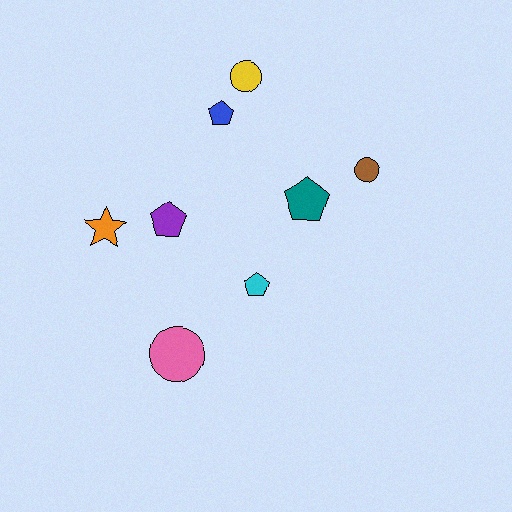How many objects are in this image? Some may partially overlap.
There are 8 objects.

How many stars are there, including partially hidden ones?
There is 1 star.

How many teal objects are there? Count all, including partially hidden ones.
There is 1 teal object.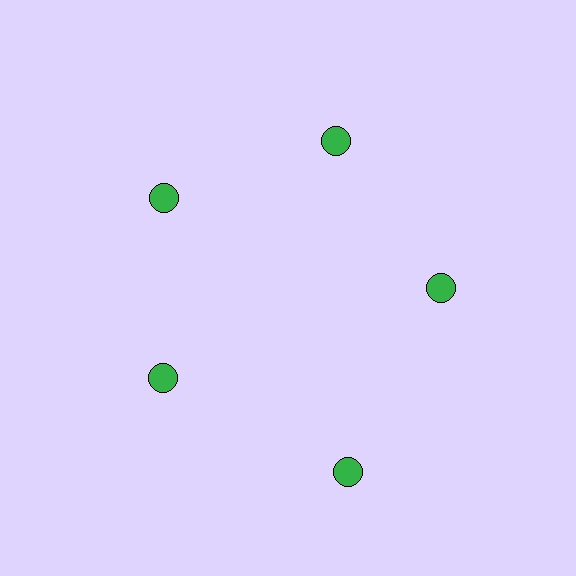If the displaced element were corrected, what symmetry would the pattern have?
It would have 5-fold rotational symmetry — the pattern would map onto itself every 72 degrees.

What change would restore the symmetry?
The symmetry would be restored by moving it inward, back onto the ring so that all 5 circles sit at equal angles and equal distance from the center.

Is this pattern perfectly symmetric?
No. The 5 green circles are arranged in a ring, but one element near the 5 o'clock position is pushed outward from the center, breaking the 5-fold rotational symmetry.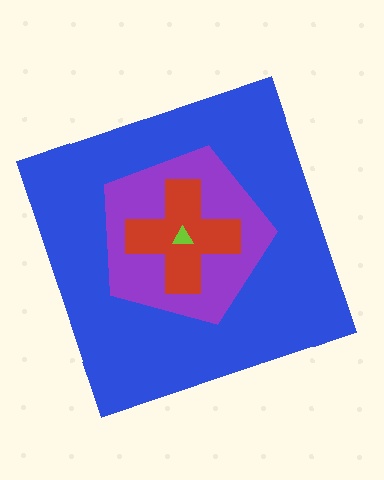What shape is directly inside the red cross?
The lime triangle.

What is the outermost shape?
The blue square.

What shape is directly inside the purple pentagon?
The red cross.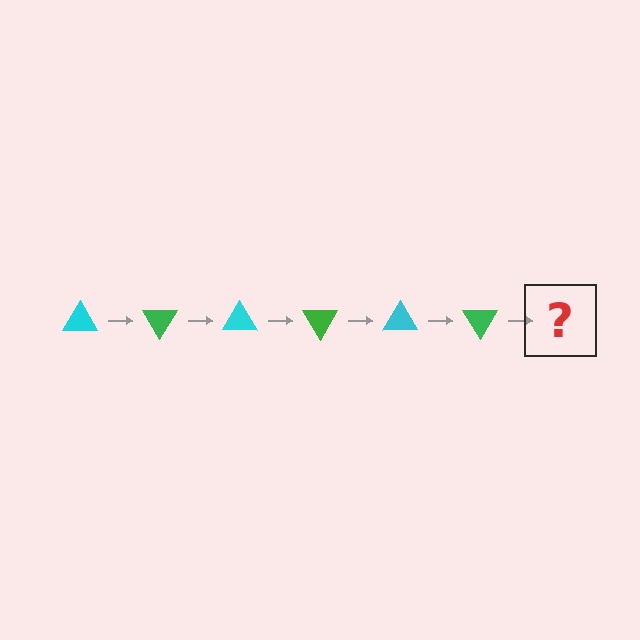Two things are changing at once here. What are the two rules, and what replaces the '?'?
The two rules are that it rotates 60 degrees each step and the color cycles through cyan and green. The '?' should be a cyan triangle, rotated 360 degrees from the start.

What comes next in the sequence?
The next element should be a cyan triangle, rotated 360 degrees from the start.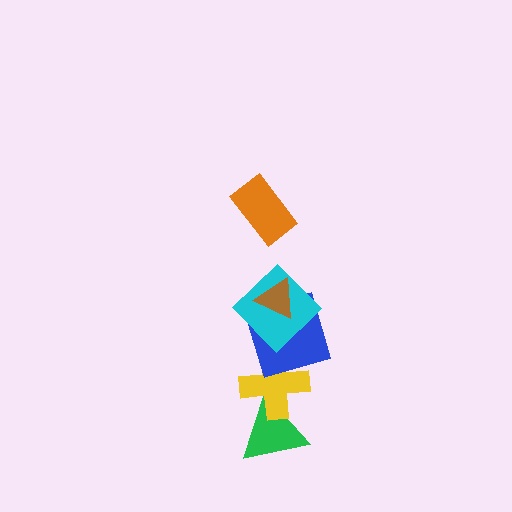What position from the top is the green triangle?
The green triangle is 6th from the top.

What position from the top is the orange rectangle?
The orange rectangle is 1st from the top.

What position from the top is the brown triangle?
The brown triangle is 2nd from the top.